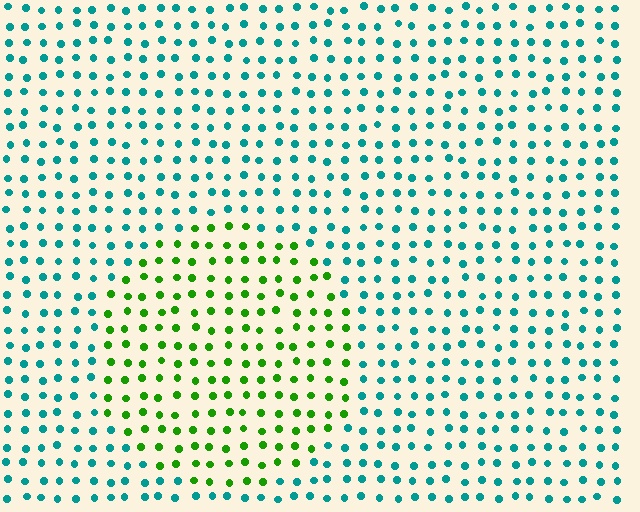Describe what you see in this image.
The image is filled with small teal elements in a uniform arrangement. A circle-shaped region is visible where the elements are tinted to a slightly different hue, forming a subtle color boundary.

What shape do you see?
I see a circle.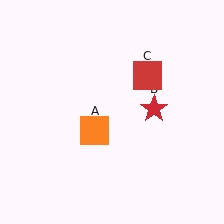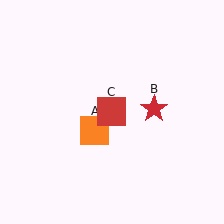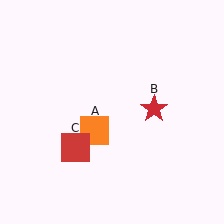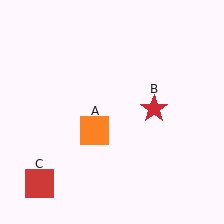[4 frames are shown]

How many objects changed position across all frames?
1 object changed position: red square (object C).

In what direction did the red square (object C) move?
The red square (object C) moved down and to the left.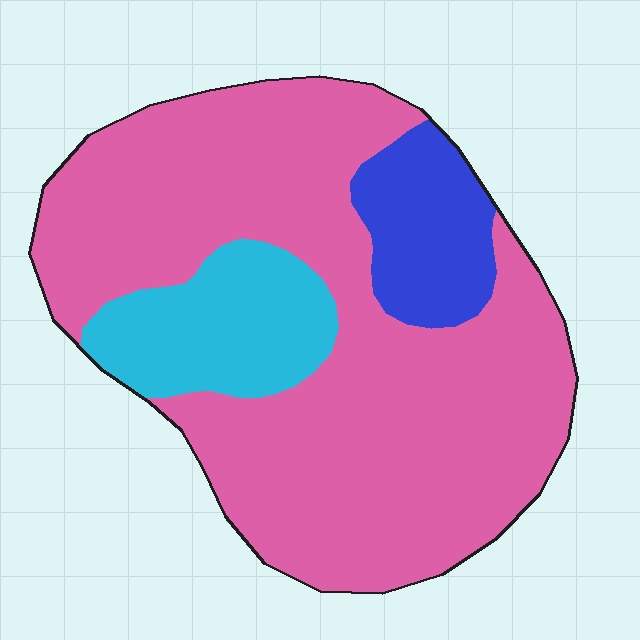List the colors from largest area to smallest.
From largest to smallest: pink, cyan, blue.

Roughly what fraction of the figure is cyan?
Cyan covers roughly 15% of the figure.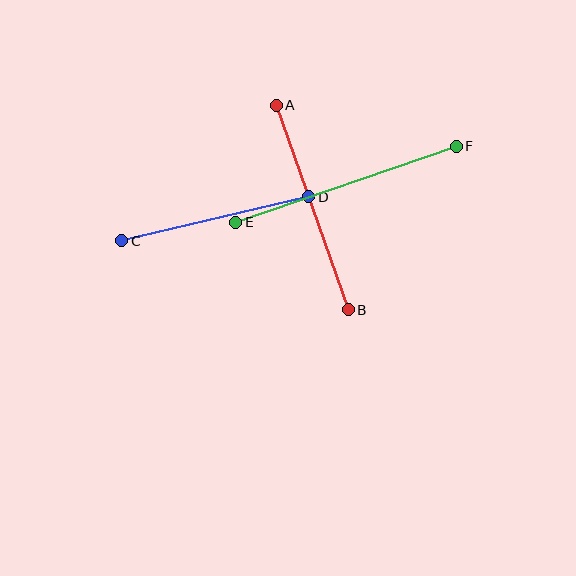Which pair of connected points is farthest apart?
Points E and F are farthest apart.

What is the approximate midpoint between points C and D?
The midpoint is at approximately (215, 219) pixels.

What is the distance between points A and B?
The distance is approximately 217 pixels.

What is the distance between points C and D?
The distance is approximately 192 pixels.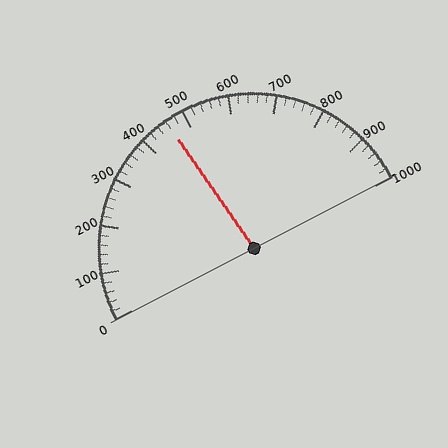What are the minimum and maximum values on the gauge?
The gauge ranges from 0 to 1000.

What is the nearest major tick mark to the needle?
The nearest major tick mark is 500.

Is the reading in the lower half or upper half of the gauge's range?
The reading is in the lower half of the range (0 to 1000).